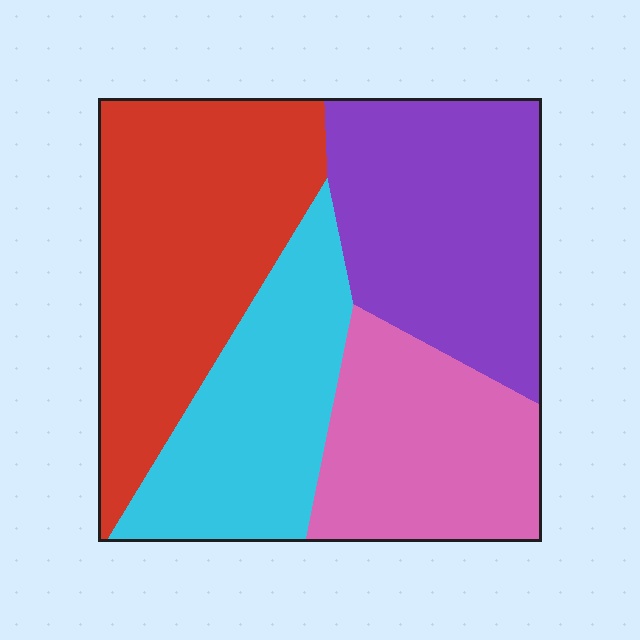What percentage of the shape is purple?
Purple takes up about one quarter (1/4) of the shape.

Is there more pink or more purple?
Purple.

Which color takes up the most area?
Red, at roughly 30%.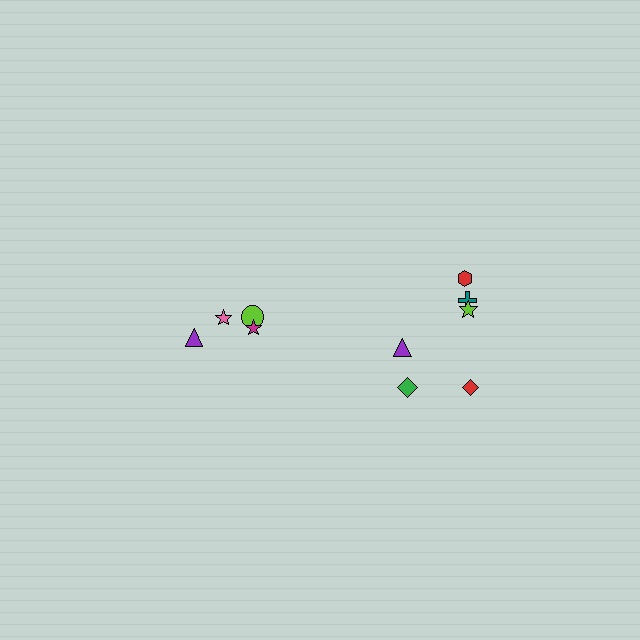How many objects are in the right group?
There are 6 objects.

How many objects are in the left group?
There are 4 objects.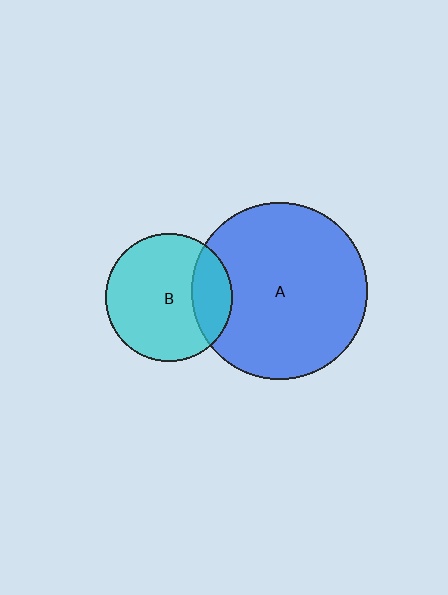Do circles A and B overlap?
Yes.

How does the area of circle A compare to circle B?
Approximately 1.9 times.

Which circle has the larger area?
Circle A (blue).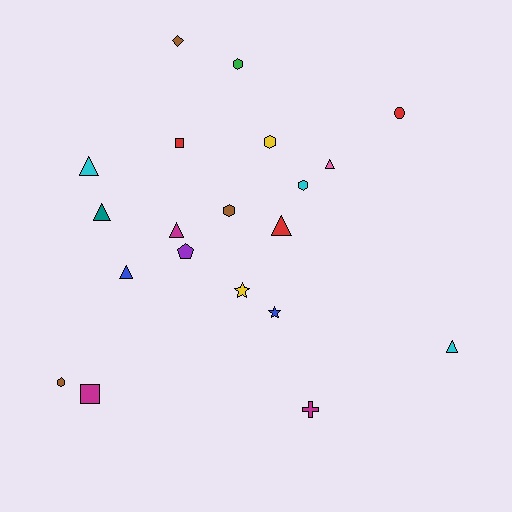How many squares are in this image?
There are 2 squares.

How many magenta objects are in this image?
There are 3 magenta objects.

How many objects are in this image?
There are 20 objects.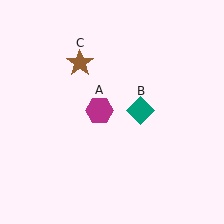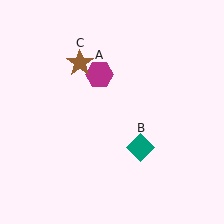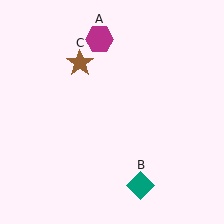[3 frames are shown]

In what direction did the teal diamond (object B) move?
The teal diamond (object B) moved down.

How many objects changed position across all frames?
2 objects changed position: magenta hexagon (object A), teal diamond (object B).